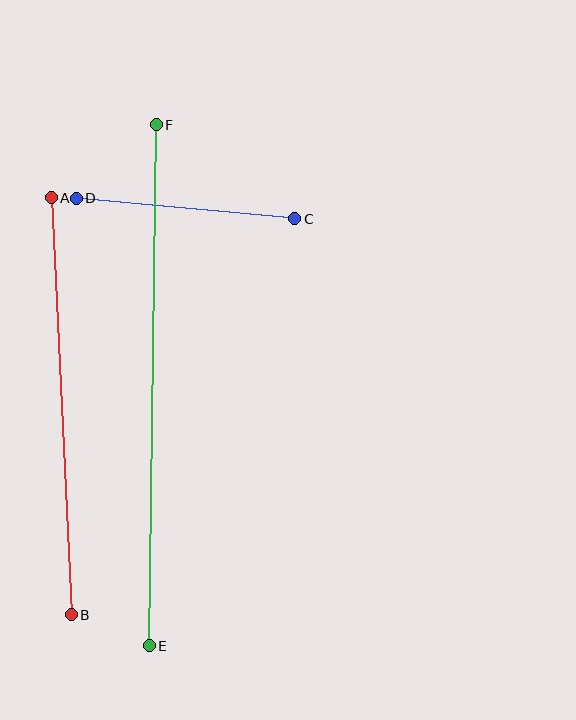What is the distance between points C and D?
The distance is approximately 219 pixels.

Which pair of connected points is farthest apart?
Points E and F are farthest apart.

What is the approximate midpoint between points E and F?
The midpoint is at approximately (153, 385) pixels.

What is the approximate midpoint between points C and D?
The midpoint is at approximately (185, 209) pixels.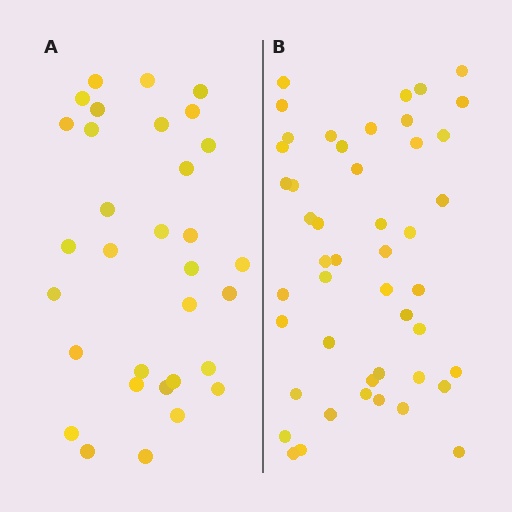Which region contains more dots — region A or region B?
Region B (the right region) has more dots.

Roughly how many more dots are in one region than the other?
Region B has approximately 15 more dots than region A.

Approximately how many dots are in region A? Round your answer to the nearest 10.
About 30 dots. (The exact count is 32, which rounds to 30.)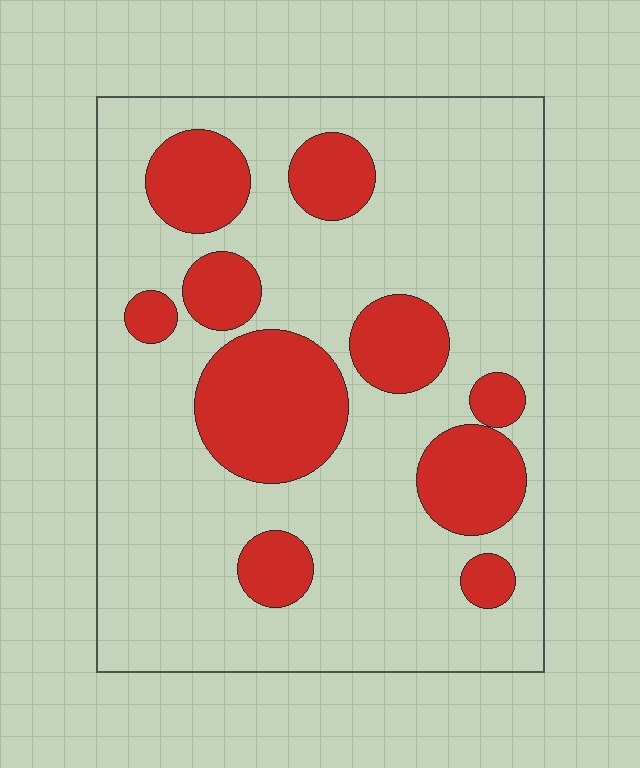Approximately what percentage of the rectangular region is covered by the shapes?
Approximately 25%.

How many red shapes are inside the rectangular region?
10.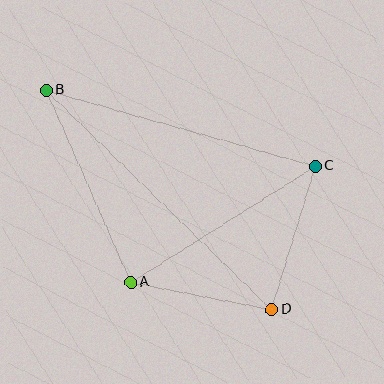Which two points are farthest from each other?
Points B and D are farthest from each other.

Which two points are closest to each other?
Points A and D are closest to each other.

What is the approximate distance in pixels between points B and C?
The distance between B and C is approximately 280 pixels.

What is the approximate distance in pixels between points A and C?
The distance between A and C is approximately 218 pixels.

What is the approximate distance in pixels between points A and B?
The distance between A and B is approximately 210 pixels.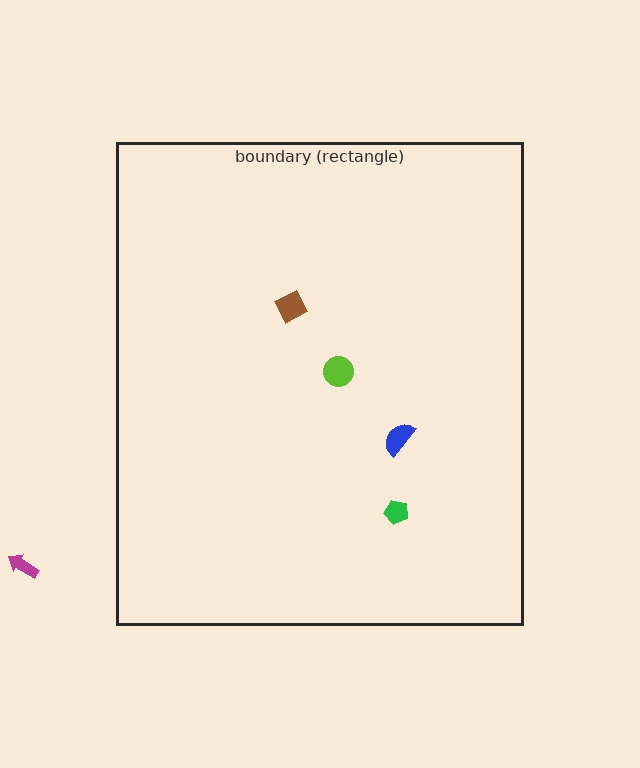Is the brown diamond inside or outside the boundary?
Inside.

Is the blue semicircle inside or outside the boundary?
Inside.